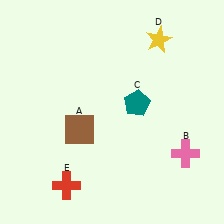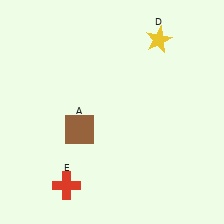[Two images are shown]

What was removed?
The pink cross (B), the teal pentagon (C) were removed in Image 2.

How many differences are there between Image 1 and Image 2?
There are 2 differences between the two images.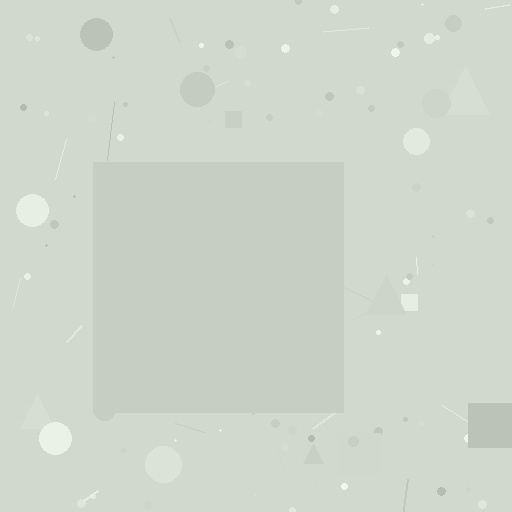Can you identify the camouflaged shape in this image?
The camouflaged shape is a square.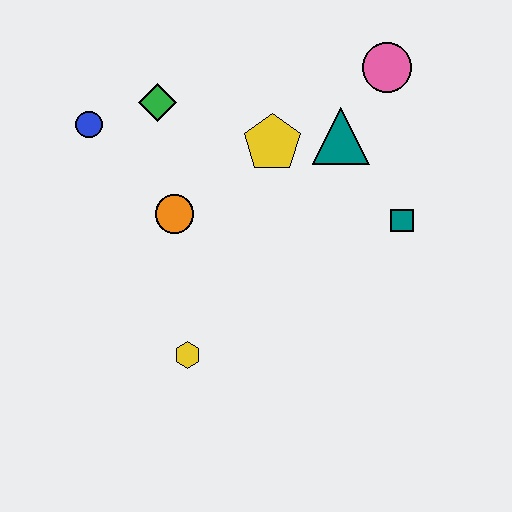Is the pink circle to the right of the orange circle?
Yes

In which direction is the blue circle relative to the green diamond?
The blue circle is to the left of the green diamond.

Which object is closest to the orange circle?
The green diamond is closest to the orange circle.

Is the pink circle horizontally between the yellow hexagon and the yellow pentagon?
No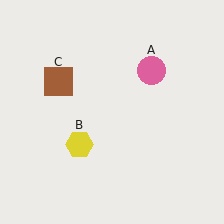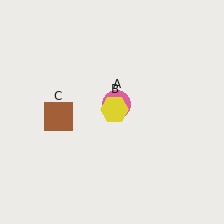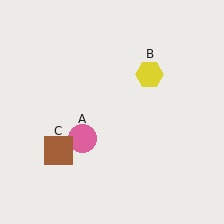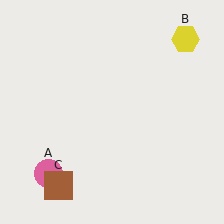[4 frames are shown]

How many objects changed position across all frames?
3 objects changed position: pink circle (object A), yellow hexagon (object B), brown square (object C).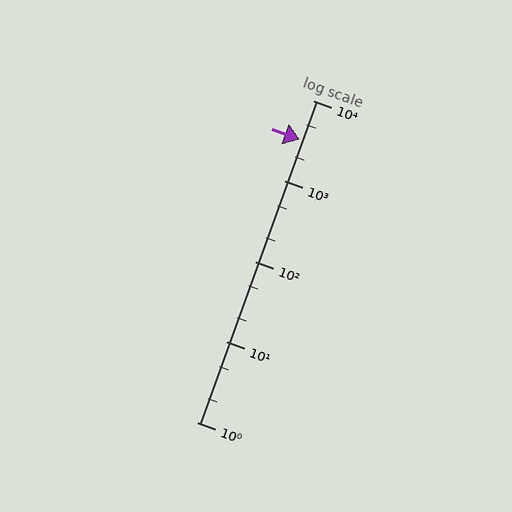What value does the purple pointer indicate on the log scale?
The pointer indicates approximately 3300.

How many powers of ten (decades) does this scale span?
The scale spans 4 decades, from 1 to 10000.